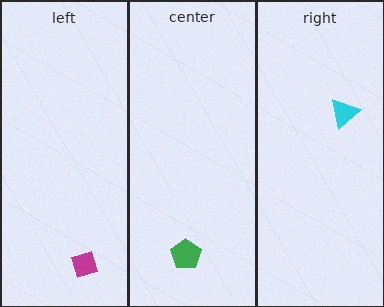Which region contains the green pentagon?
The center region.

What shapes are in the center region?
The green pentagon.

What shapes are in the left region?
The magenta diamond.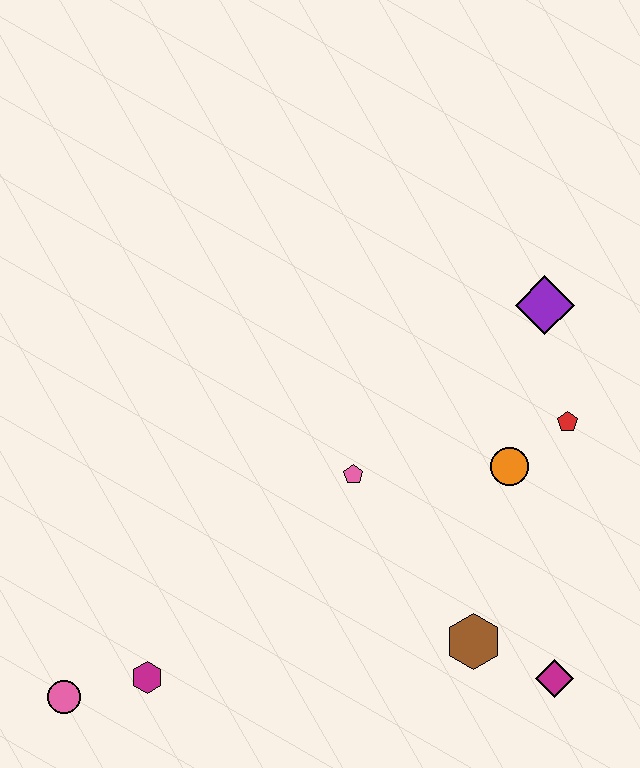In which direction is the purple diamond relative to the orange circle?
The purple diamond is above the orange circle.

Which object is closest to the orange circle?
The red pentagon is closest to the orange circle.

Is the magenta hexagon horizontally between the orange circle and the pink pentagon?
No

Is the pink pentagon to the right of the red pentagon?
No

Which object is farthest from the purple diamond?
The pink circle is farthest from the purple diamond.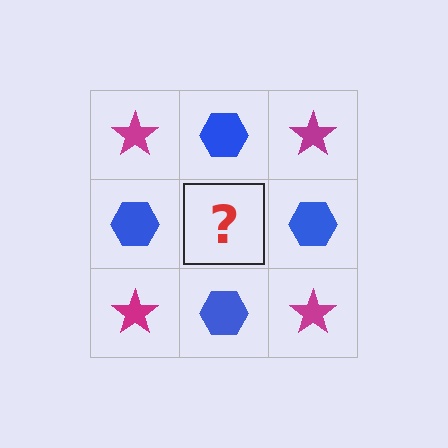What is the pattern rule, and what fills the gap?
The rule is that it alternates magenta star and blue hexagon in a checkerboard pattern. The gap should be filled with a magenta star.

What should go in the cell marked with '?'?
The missing cell should contain a magenta star.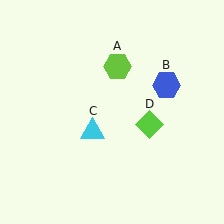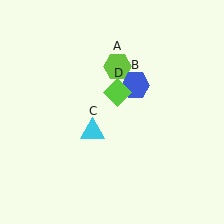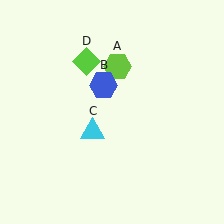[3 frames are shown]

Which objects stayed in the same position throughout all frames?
Lime hexagon (object A) and cyan triangle (object C) remained stationary.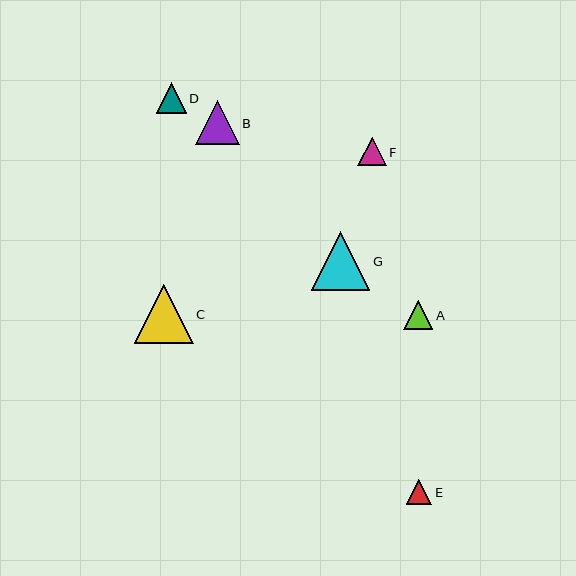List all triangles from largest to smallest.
From largest to smallest: C, G, B, D, A, F, E.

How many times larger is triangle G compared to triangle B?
Triangle G is approximately 1.3 times the size of triangle B.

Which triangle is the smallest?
Triangle E is the smallest with a size of approximately 25 pixels.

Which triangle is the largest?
Triangle C is the largest with a size of approximately 59 pixels.